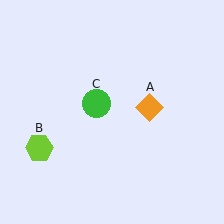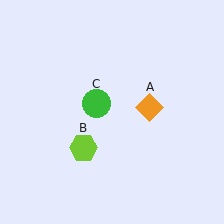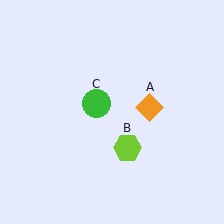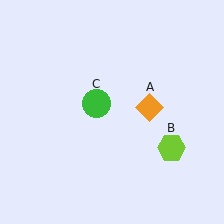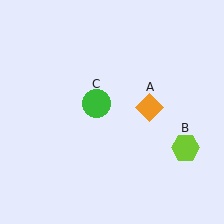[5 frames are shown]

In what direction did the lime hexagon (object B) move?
The lime hexagon (object B) moved right.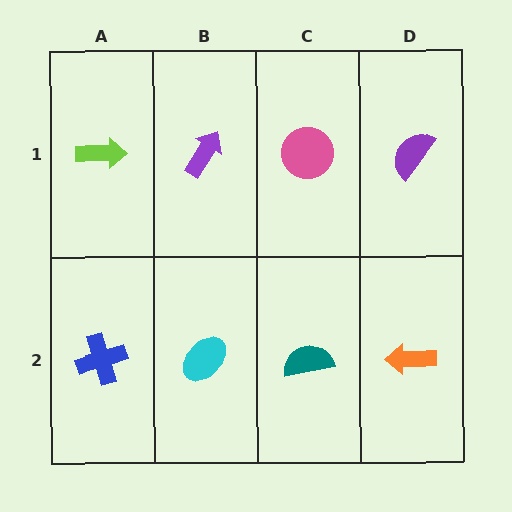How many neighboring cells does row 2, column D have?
2.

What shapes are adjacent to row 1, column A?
A blue cross (row 2, column A), a purple arrow (row 1, column B).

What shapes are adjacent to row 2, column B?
A purple arrow (row 1, column B), a blue cross (row 2, column A), a teal semicircle (row 2, column C).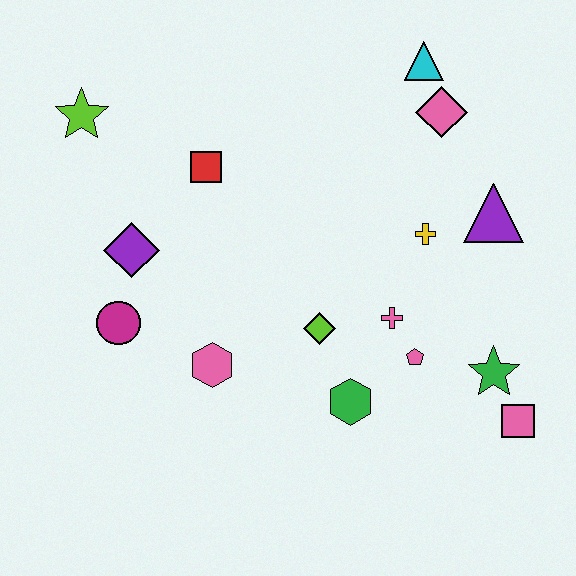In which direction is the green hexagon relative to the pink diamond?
The green hexagon is below the pink diamond.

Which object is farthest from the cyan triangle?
The magenta circle is farthest from the cyan triangle.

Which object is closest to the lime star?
The red square is closest to the lime star.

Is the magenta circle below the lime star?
Yes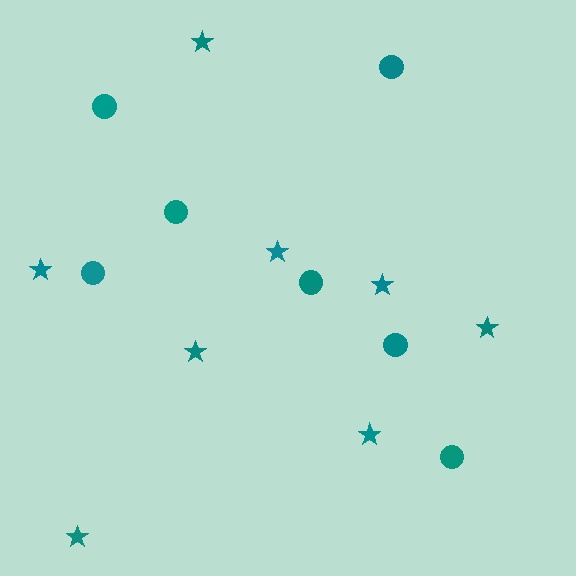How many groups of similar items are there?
There are 2 groups: one group of stars (8) and one group of circles (7).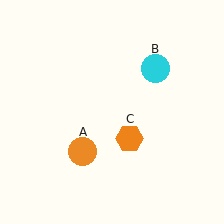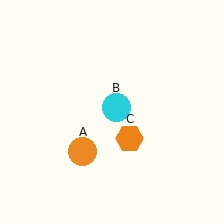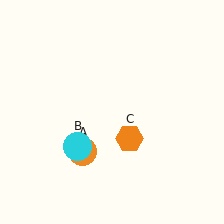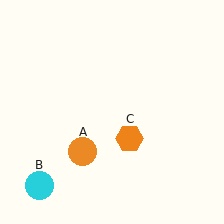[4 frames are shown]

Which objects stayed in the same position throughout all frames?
Orange circle (object A) and orange hexagon (object C) remained stationary.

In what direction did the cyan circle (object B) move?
The cyan circle (object B) moved down and to the left.